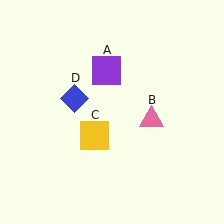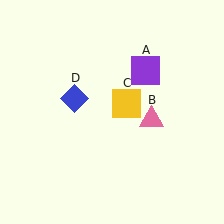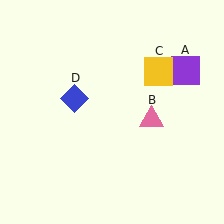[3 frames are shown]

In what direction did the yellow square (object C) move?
The yellow square (object C) moved up and to the right.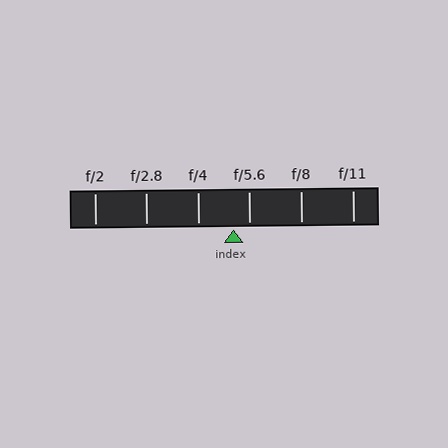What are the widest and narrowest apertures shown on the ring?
The widest aperture shown is f/2 and the narrowest is f/11.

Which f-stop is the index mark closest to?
The index mark is closest to f/5.6.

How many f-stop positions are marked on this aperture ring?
There are 6 f-stop positions marked.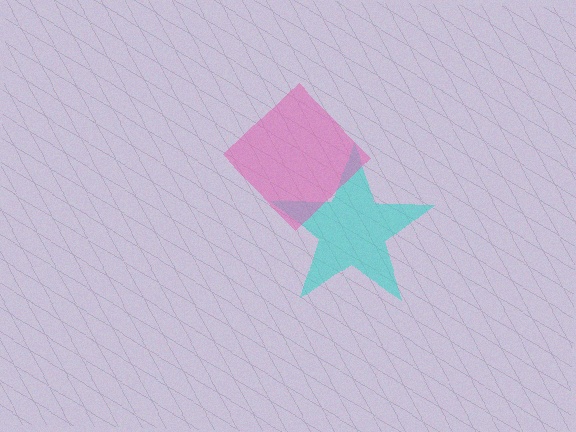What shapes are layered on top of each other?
The layered shapes are: a cyan star, a pink diamond.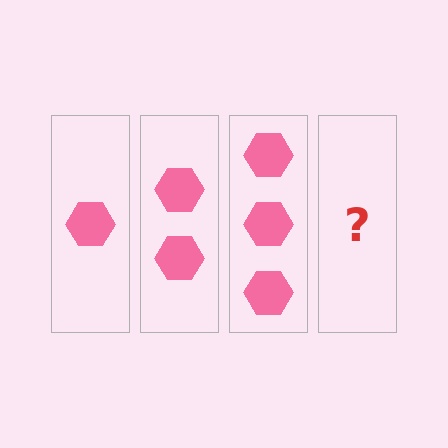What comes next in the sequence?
The next element should be 4 hexagons.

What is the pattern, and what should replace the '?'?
The pattern is that each step adds one more hexagon. The '?' should be 4 hexagons.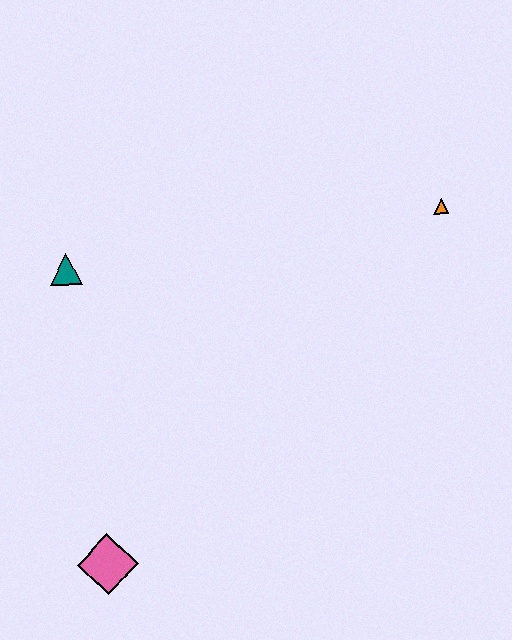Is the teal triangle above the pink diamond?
Yes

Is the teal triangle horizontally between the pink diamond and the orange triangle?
No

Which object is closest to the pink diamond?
The teal triangle is closest to the pink diamond.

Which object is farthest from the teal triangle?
The orange triangle is farthest from the teal triangle.